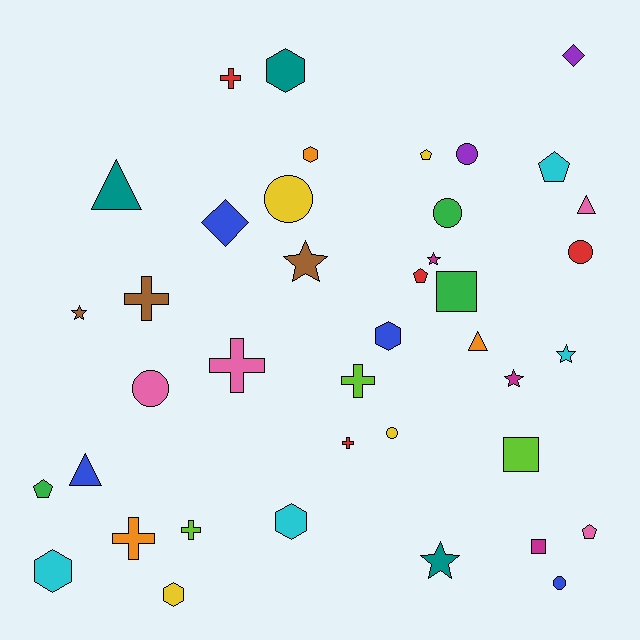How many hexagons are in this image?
There are 6 hexagons.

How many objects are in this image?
There are 40 objects.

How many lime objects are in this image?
There are 3 lime objects.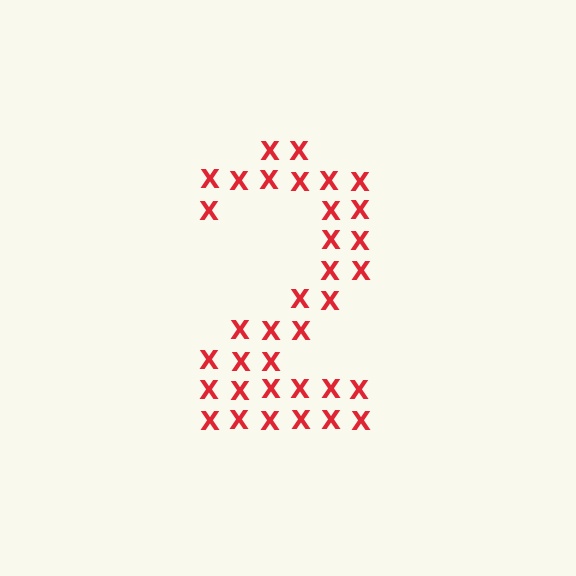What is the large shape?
The large shape is the digit 2.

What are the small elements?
The small elements are letter X's.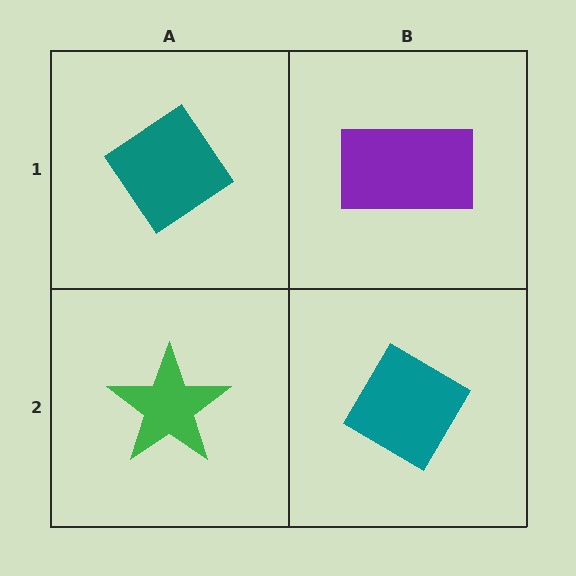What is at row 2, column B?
A teal diamond.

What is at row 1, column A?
A teal diamond.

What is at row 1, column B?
A purple rectangle.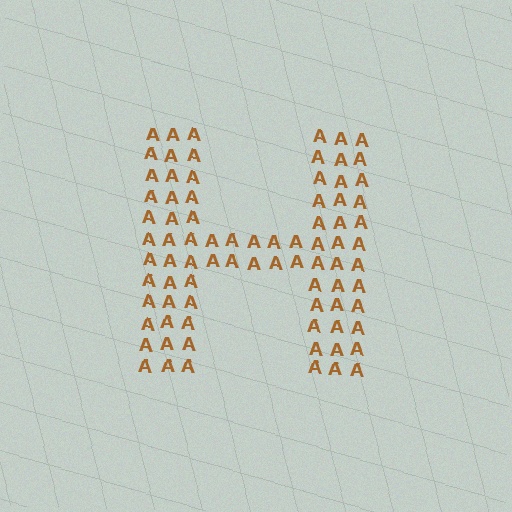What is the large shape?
The large shape is the letter H.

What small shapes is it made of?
It is made of small letter A's.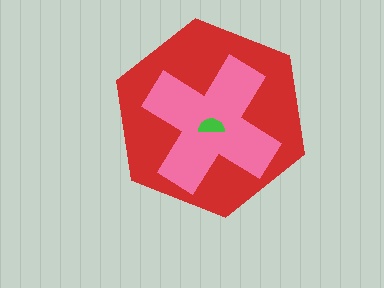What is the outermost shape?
The red hexagon.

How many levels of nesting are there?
3.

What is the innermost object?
The green semicircle.